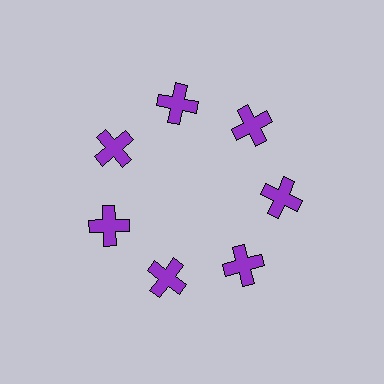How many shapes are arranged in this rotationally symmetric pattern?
There are 7 shapes, arranged in 7 groups of 1.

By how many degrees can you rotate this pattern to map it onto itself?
The pattern maps onto itself every 51 degrees of rotation.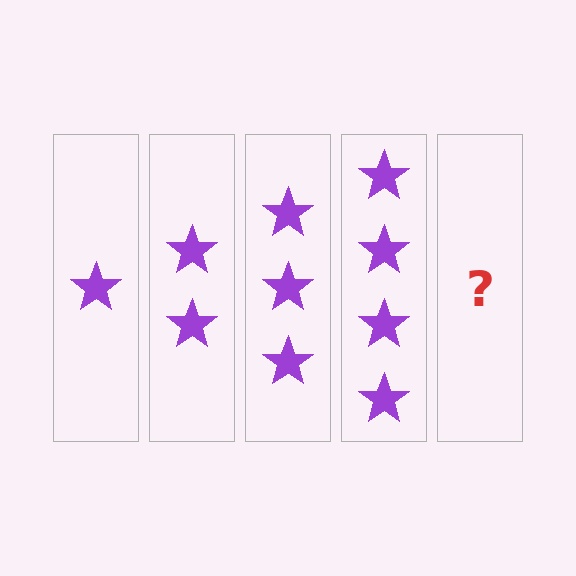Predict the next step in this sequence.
The next step is 5 stars.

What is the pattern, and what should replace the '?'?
The pattern is that each step adds one more star. The '?' should be 5 stars.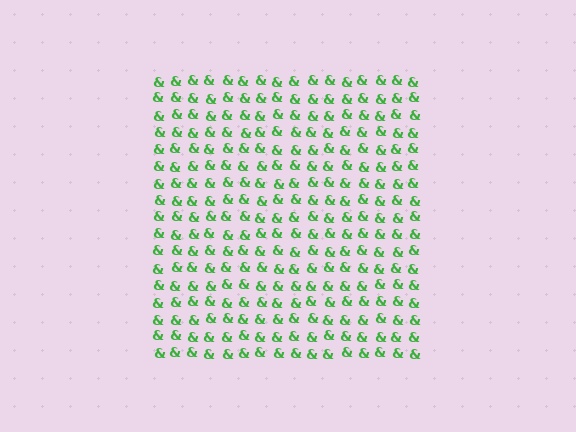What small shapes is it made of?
It is made of small ampersands.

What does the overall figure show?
The overall figure shows a square.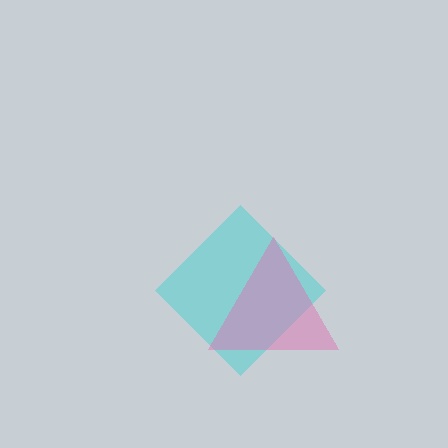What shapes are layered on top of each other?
The layered shapes are: a cyan diamond, a pink triangle.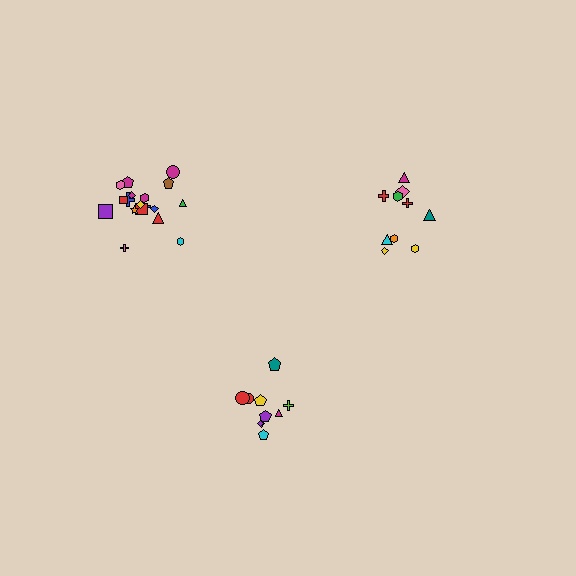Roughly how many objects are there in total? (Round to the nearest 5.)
Roughly 40 objects in total.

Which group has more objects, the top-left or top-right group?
The top-left group.